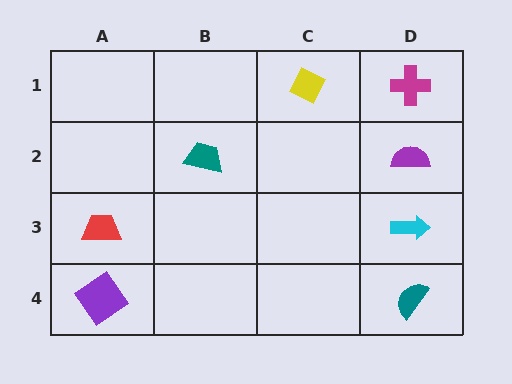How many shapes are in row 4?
2 shapes.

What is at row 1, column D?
A magenta cross.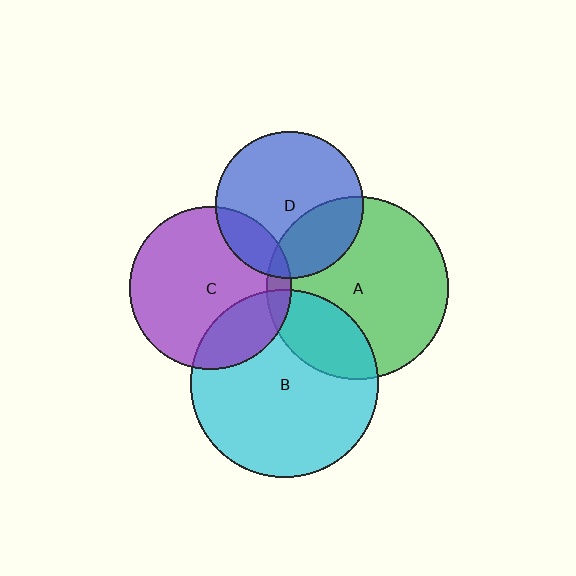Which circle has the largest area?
Circle B (cyan).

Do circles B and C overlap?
Yes.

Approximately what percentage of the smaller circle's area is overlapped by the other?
Approximately 25%.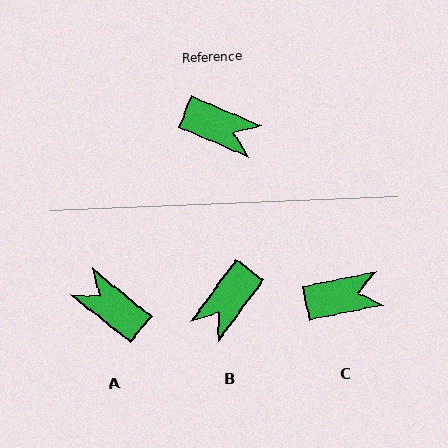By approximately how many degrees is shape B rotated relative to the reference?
Approximately 103 degrees clockwise.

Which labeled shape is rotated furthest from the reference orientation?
A, about 164 degrees away.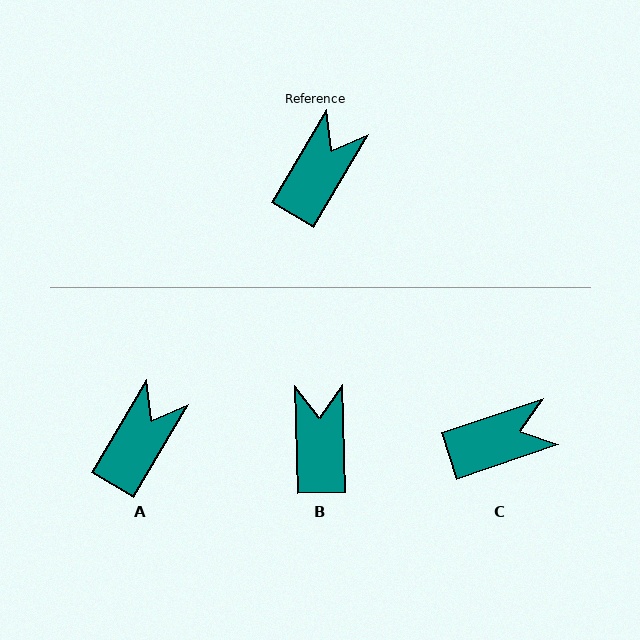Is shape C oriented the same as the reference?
No, it is off by about 41 degrees.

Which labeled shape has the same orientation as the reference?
A.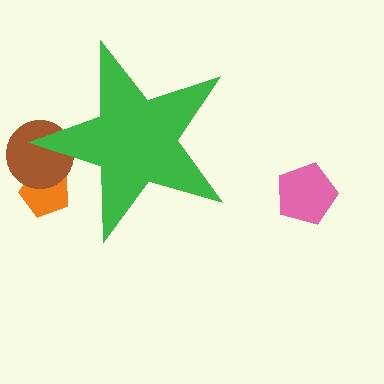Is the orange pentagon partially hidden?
Yes, the orange pentagon is partially hidden behind the green star.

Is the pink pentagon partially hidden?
No, the pink pentagon is fully visible.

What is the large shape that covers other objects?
A green star.